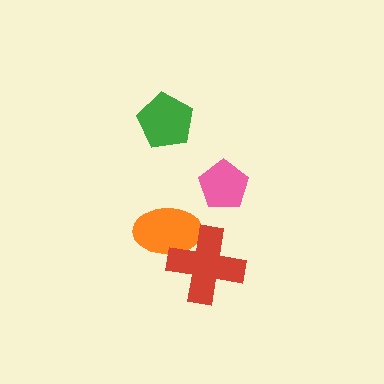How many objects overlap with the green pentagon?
0 objects overlap with the green pentagon.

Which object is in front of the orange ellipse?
The red cross is in front of the orange ellipse.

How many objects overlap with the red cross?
1 object overlaps with the red cross.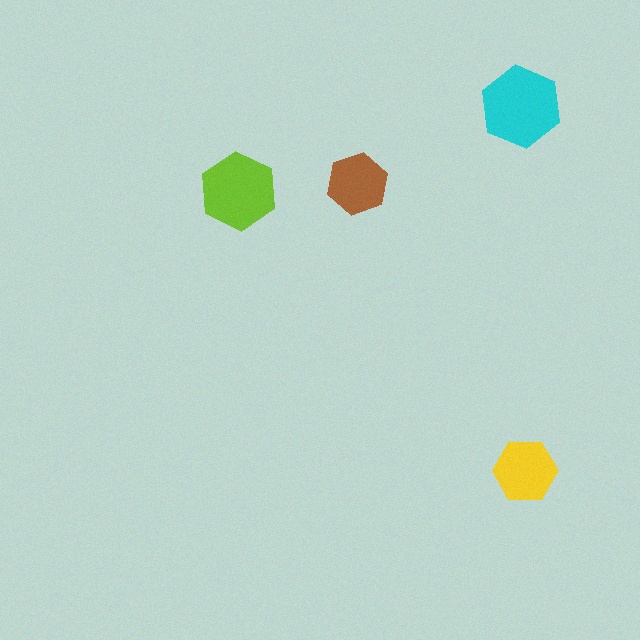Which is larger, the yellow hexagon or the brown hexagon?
The yellow one.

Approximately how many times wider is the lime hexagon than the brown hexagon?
About 1.5 times wider.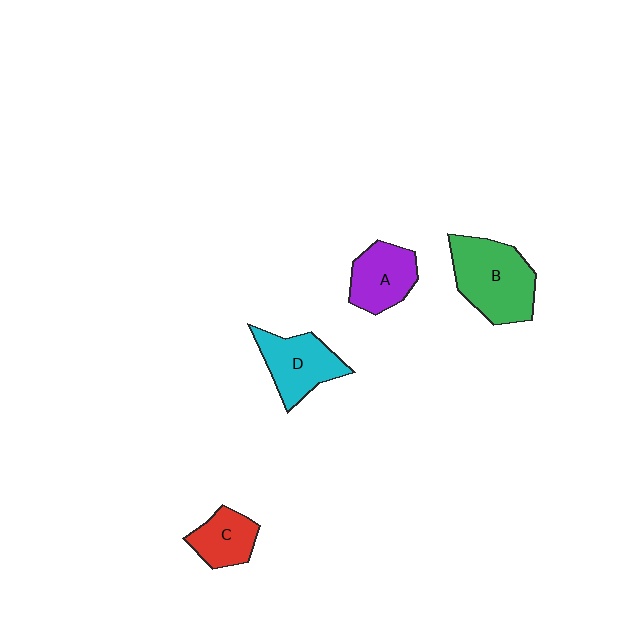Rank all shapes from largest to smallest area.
From largest to smallest: B (green), D (cyan), A (purple), C (red).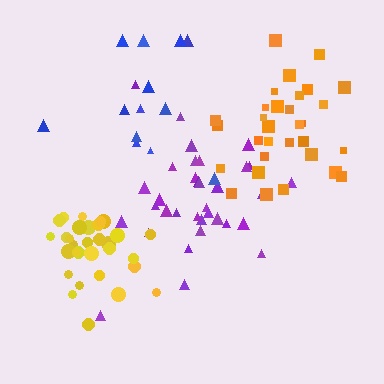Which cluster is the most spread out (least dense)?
Blue.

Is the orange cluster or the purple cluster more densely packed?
Orange.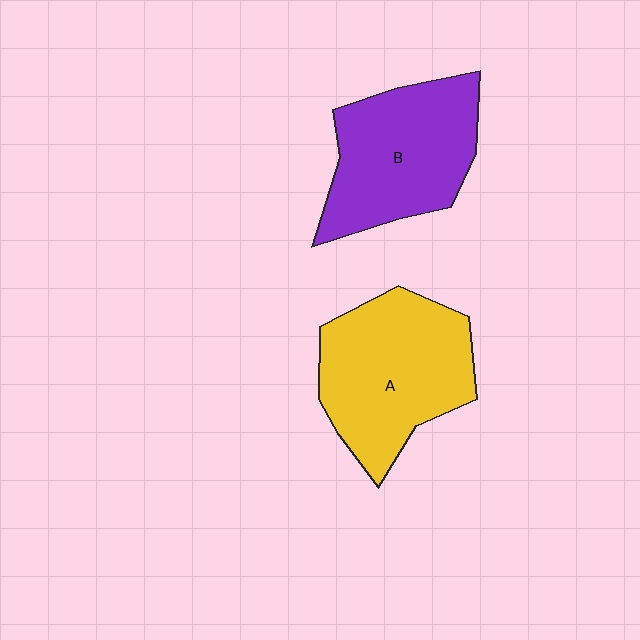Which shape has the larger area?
Shape A (yellow).